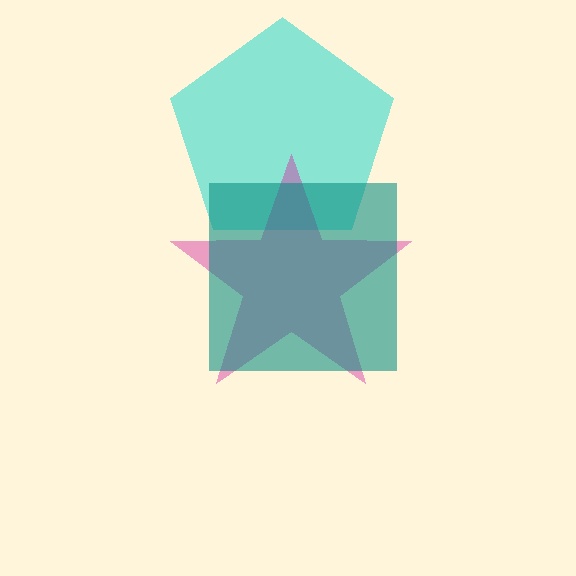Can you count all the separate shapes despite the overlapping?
Yes, there are 3 separate shapes.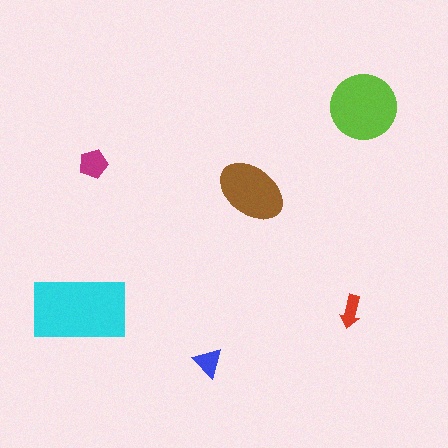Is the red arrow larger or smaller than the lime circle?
Smaller.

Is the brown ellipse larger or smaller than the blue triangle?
Larger.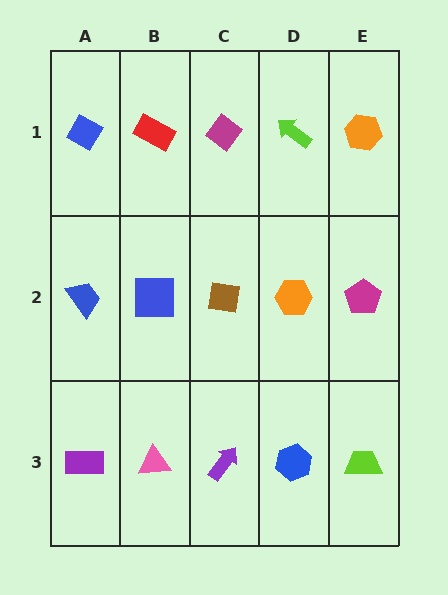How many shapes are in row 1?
5 shapes.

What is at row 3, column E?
A lime trapezoid.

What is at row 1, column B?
A red rectangle.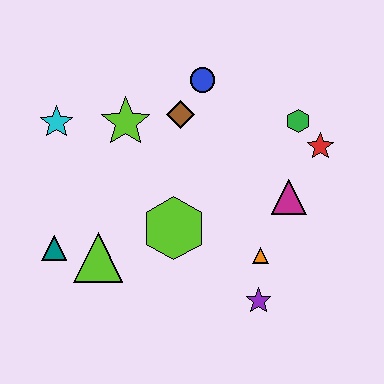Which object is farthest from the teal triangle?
The red star is farthest from the teal triangle.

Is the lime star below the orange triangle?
No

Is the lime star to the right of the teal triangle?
Yes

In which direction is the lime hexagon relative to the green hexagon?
The lime hexagon is to the left of the green hexagon.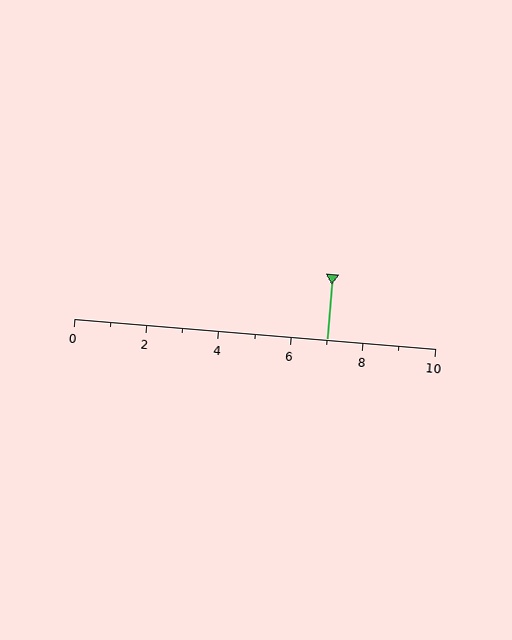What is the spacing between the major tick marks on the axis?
The major ticks are spaced 2 apart.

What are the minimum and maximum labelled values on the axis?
The axis runs from 0 to 10.